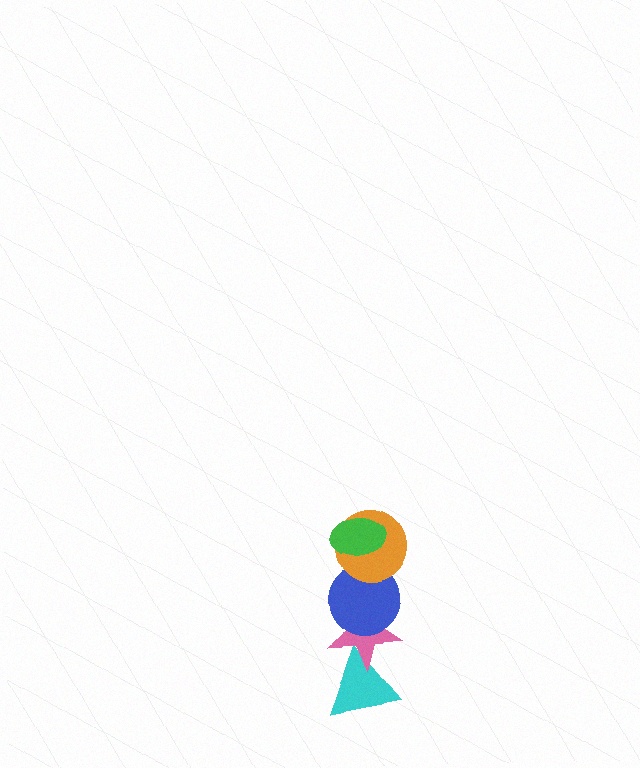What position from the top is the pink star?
The pink star is 4th from the top.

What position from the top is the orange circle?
The orange circle is 2nd from the top.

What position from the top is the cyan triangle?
The cyan triangle is 5th from the top.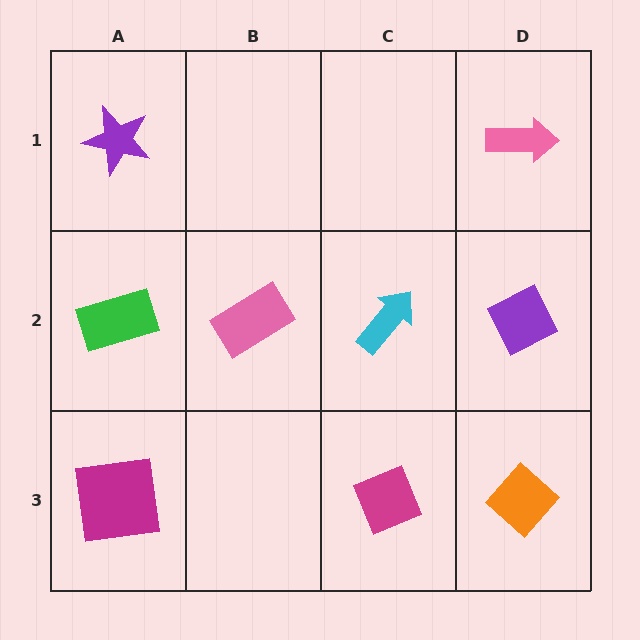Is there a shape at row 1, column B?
No, that cell is empty.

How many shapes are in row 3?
3 shapes.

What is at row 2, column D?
A purple diamond.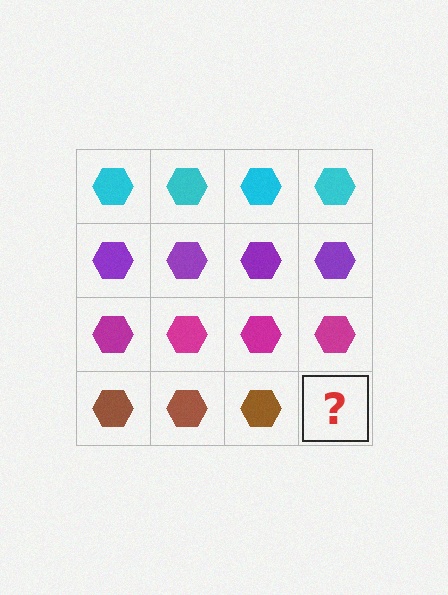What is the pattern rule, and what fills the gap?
The rule is that each row has a consistent color. The gap should be filled with a brown hexagon.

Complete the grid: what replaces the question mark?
The question mark should be replaced with a brown hexagon.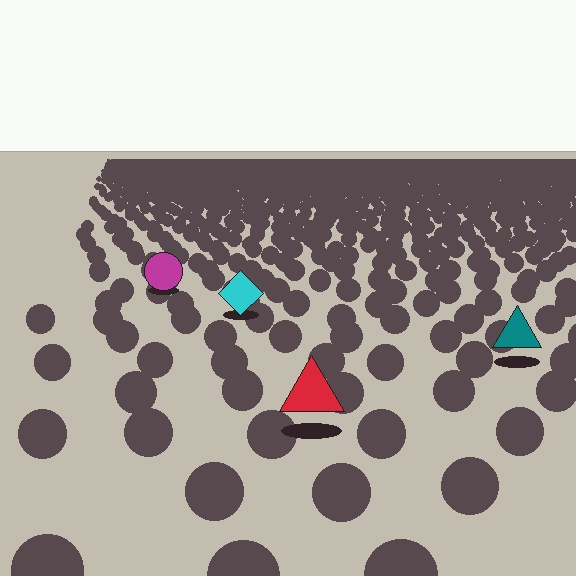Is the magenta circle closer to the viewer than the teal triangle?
No. The teal triangle is closer — you can tell from the texture gradient: the ground texture is coarser near it.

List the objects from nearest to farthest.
From nearest to farthest: the red triangle, the teal triangle, the cyan diamond, the magenta circle.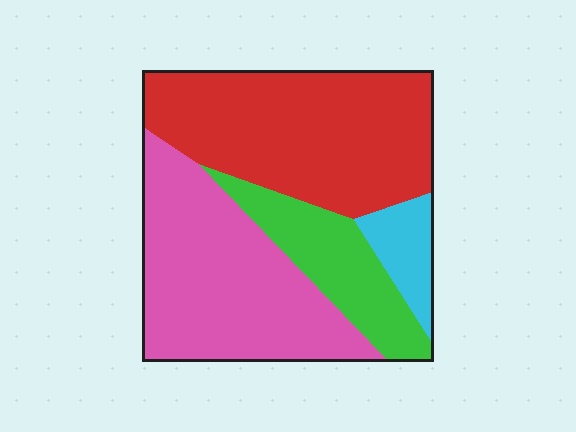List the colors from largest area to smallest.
From largest to smallest: red, pink, green, cyan.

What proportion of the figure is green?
Green takes up less than a sixth of the figure.